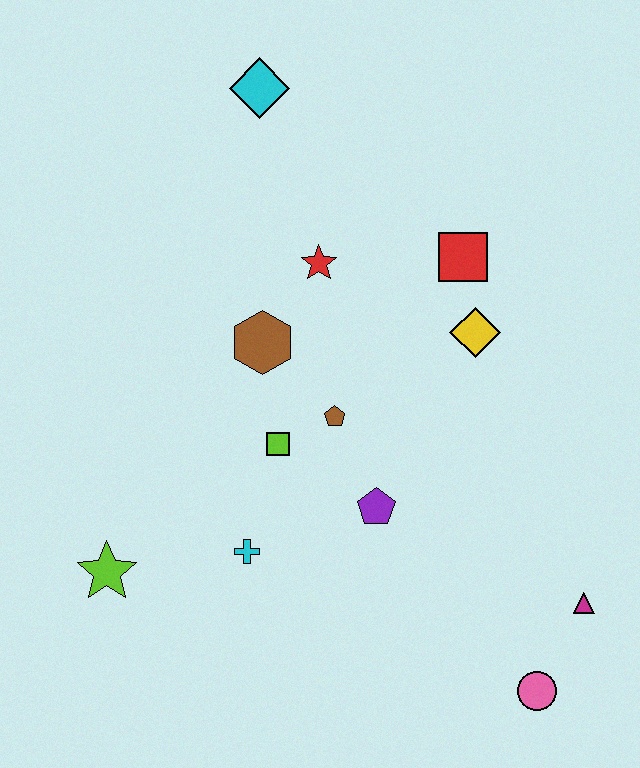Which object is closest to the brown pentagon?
The lime square is closest to the brown pentagon.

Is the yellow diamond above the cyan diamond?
No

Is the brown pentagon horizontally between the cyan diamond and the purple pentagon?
Yes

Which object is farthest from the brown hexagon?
The pink circle is farthest from the brown hexagon.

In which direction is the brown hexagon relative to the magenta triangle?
The brown hexagon is to the left of the magenta triangle.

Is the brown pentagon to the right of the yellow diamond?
No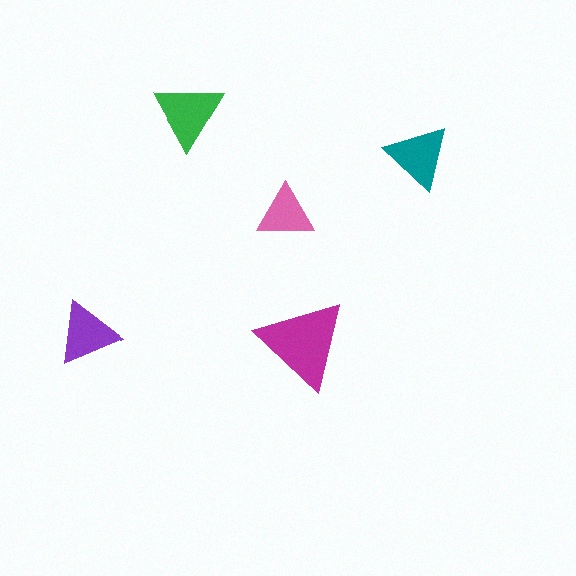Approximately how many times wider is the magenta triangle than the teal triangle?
About 1.5 times wider.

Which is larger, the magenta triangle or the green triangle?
The magenta one.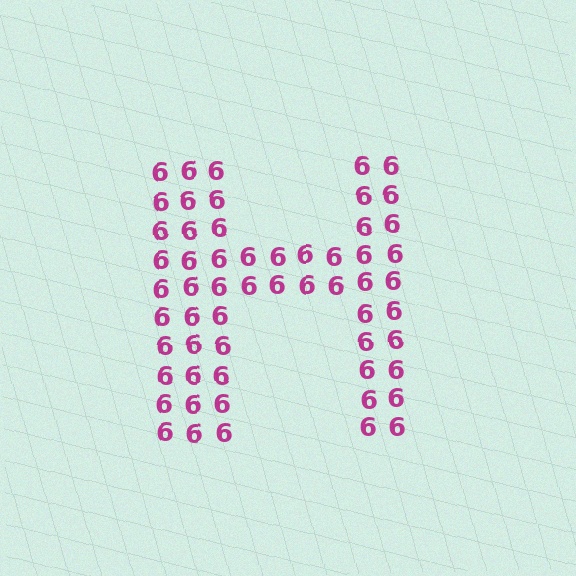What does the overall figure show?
The overall figure shows the letter H.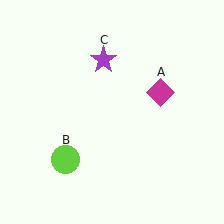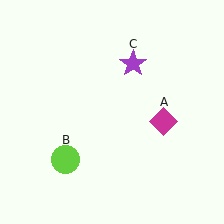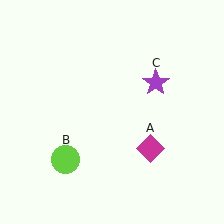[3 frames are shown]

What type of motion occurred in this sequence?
The magenta diamond (object A), purple star (object C) rotated clockwise around the center of the scene.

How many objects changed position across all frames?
2 objects changed position: magenta diamond (object A), purple star (object C).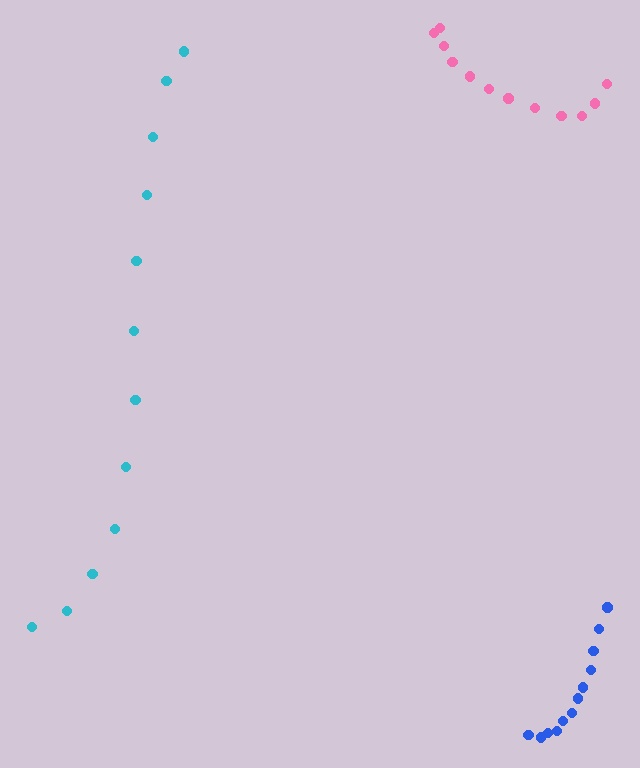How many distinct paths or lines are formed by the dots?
There are 3 distinct paths.